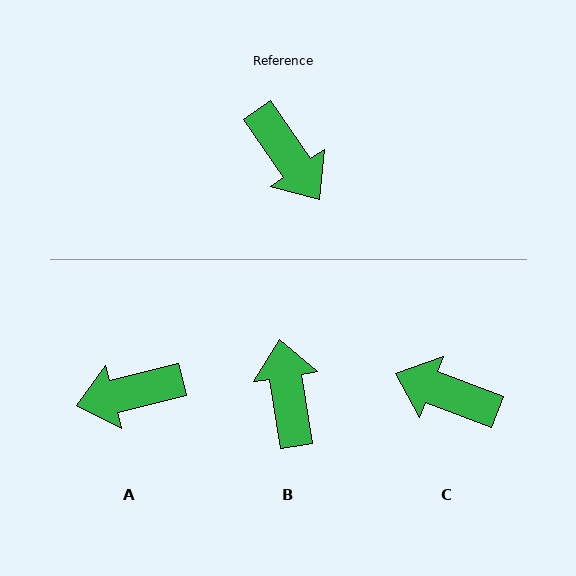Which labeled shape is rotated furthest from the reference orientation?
B, about 154 degrees away.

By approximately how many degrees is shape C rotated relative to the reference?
Approximately 146 degrees clockwise.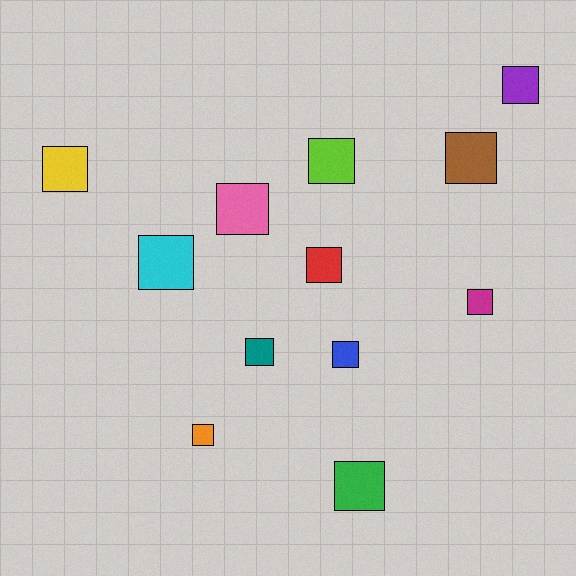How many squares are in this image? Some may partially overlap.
There are 12 squares.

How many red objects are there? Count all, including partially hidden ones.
There is 1 red object.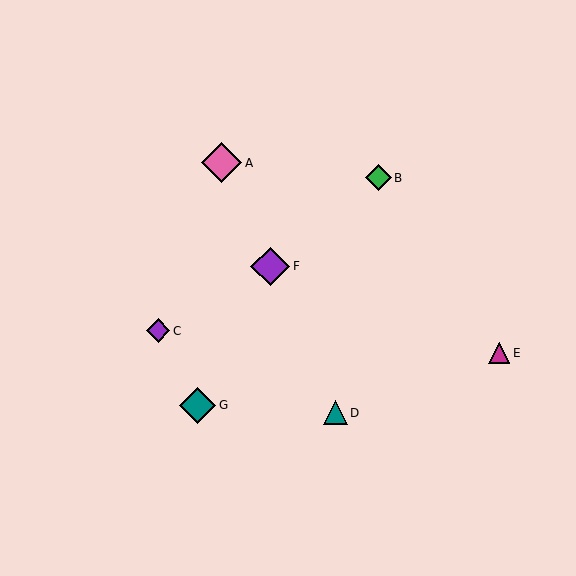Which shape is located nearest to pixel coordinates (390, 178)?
The green diamond (labeled B) at (378, 178) is nearest to that location.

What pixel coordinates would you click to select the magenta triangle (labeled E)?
Click at (499, 353) to select the magenta triangle E.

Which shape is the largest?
The pink diamond (labeled A) is the largest.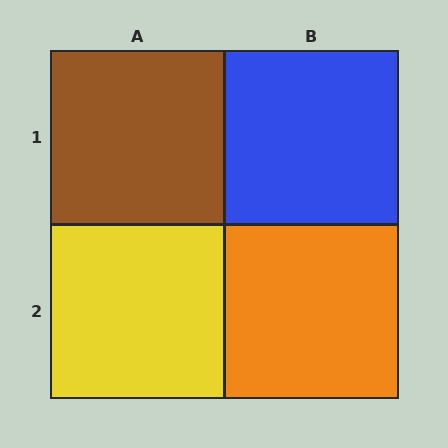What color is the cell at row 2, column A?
Yellow.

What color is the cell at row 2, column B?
Orange.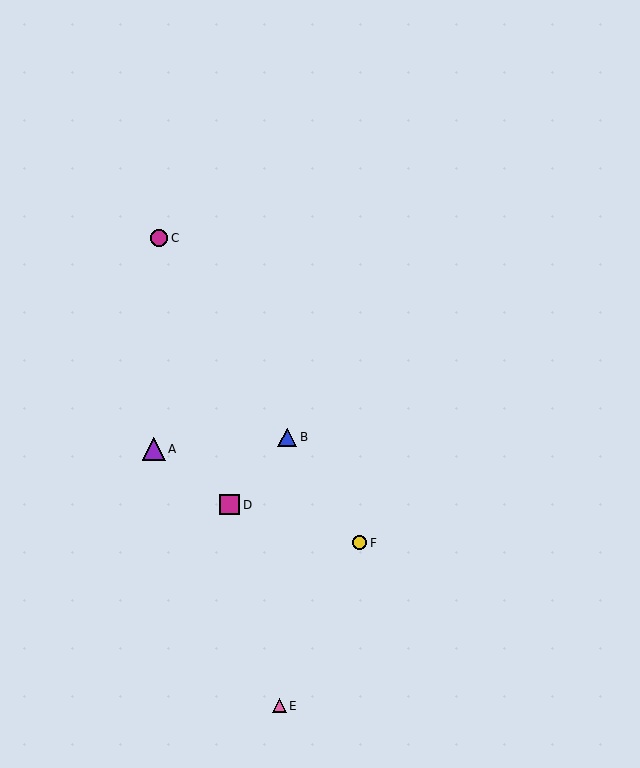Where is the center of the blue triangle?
The center of the blue triangle is at (287, 437).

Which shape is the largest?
The purple triangle (labeled A) is the largest.